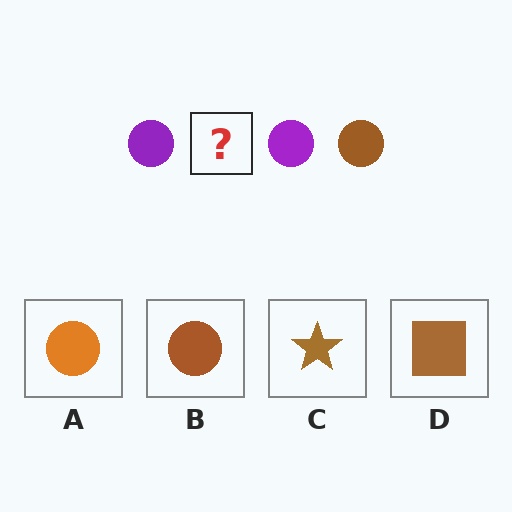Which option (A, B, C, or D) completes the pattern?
B.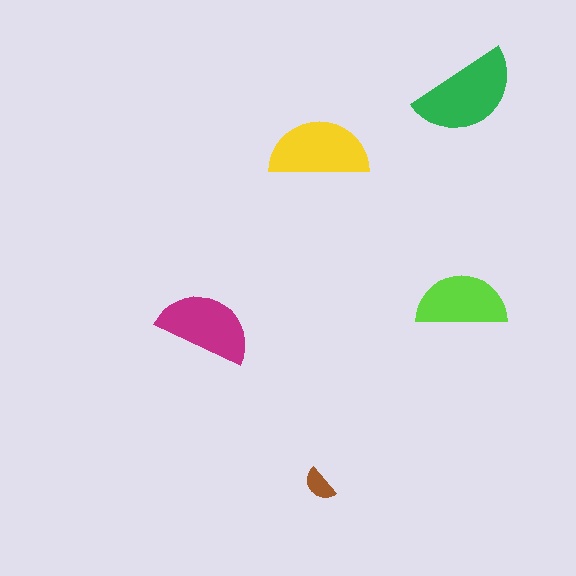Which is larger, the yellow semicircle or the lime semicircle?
The yellow one.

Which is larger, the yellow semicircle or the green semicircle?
The green one.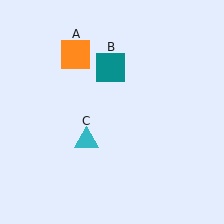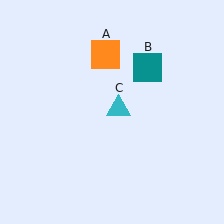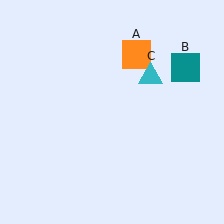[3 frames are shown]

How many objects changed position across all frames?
3 objects changed position: orange square (object A), teal square (object B), cyan triangle (object C).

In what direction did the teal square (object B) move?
The teal square (object B) moved right.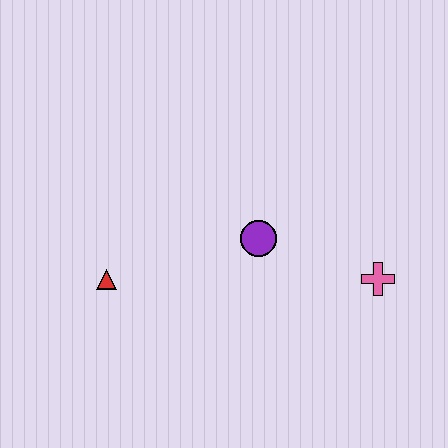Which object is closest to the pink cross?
The purple circle is closest to the pink cross.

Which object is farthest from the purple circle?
The red triangle is farthest from the purple circle.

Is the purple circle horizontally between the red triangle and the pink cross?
Yes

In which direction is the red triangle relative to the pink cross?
The red triangle is to the left of the pink cross.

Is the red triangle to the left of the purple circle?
Yes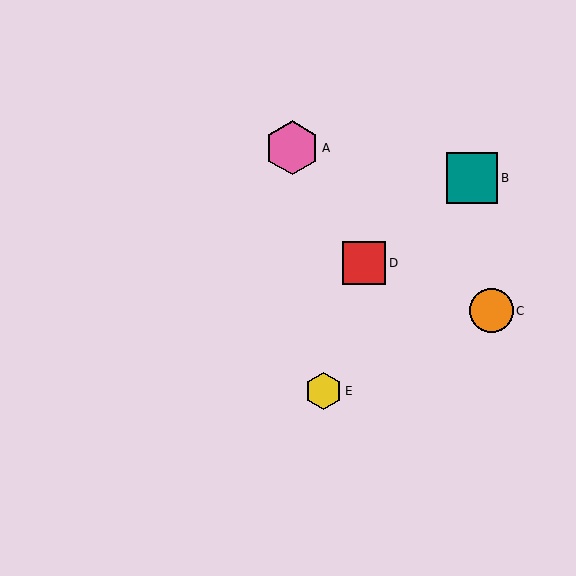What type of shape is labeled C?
Shape C is an orange circle.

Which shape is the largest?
The pink hexagon (labeled A) is the largest.